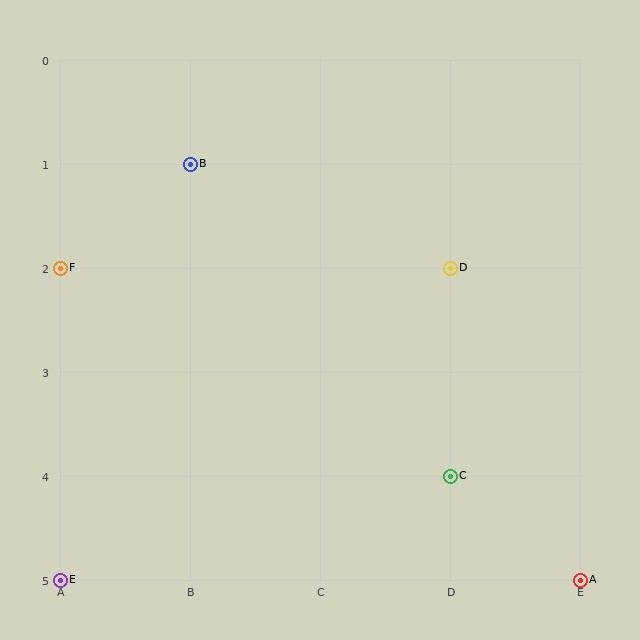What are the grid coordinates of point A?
Point A is at grid coordinates (E, 5).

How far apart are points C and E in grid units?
Points C and E are 3 columns and 1 row apart (about 3.2 grid units diagonally).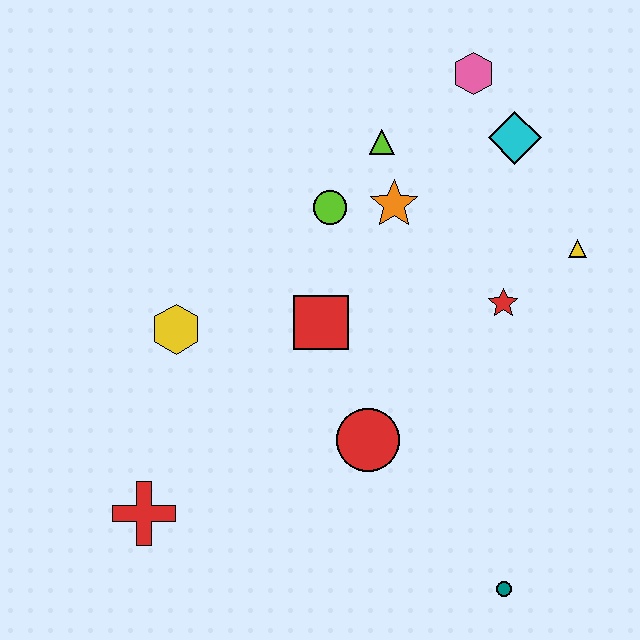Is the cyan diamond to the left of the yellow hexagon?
No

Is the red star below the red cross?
No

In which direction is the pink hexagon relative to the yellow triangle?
The pink hexagon is above the yellow triangle.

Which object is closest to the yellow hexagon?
The red square is closest to the yellow hexagon.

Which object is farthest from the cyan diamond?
The red cross is farthest from the cyan diamond.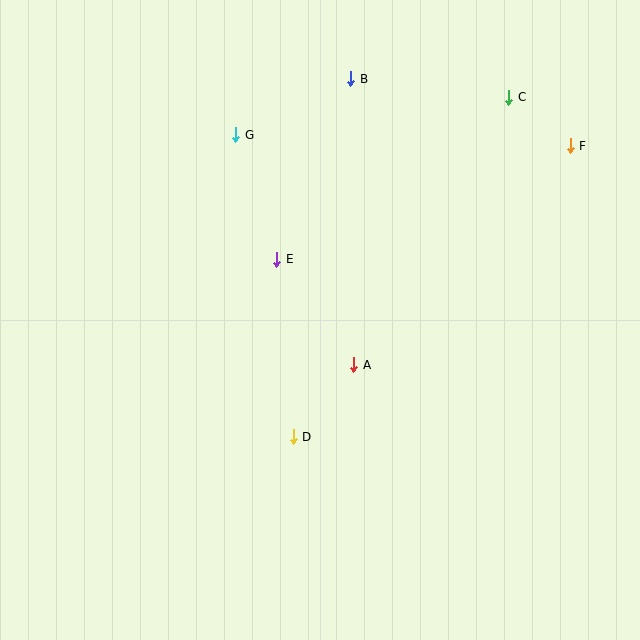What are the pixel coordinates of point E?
Point E is at (277, 259).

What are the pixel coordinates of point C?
Point C is at (509, 97).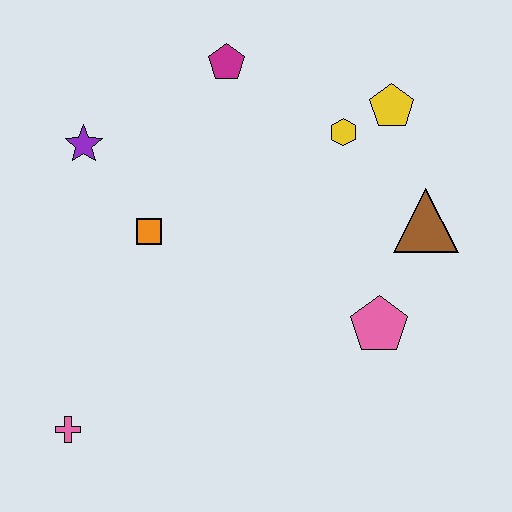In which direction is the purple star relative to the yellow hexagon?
The purple star is to the left of the yellow hexagon.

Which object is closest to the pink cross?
The orange square is closest to the pink cross.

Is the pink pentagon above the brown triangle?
No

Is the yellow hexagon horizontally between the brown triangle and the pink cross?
Yes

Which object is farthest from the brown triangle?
The pink cross is farthest from the brown triangle.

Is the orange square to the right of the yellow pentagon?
No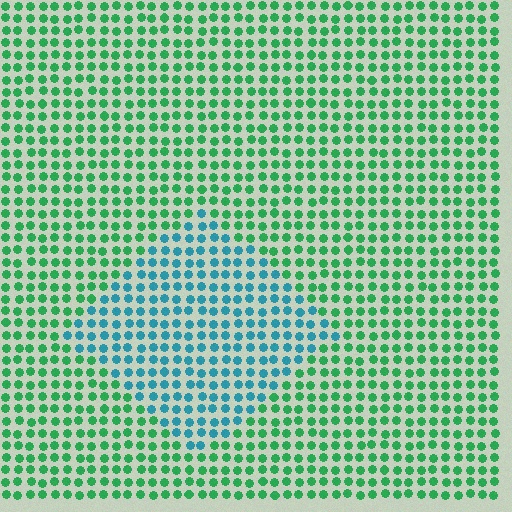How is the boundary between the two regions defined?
The boundary is defined purely by a slight shift in hue (about 48 degrees). Spacing, size, and orientation are identical on both sides.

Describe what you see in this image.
The image is filled with small green elements in a uniform arrangement. A diamond-shaped region is visible where the elements are tinted to a slightly different hue, forming a subtle color boundary.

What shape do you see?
I see a diamond.